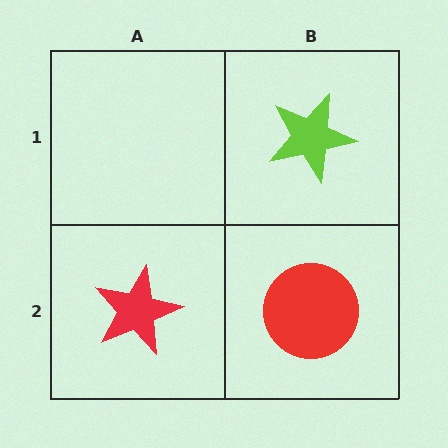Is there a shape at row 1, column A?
No, that cell is empty.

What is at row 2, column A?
A red star.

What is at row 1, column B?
A lime star.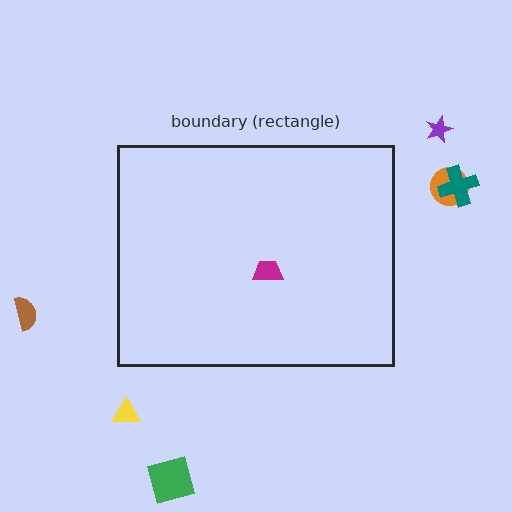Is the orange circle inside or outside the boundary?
Outside.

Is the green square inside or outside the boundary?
Outside.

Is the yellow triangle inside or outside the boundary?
Outside.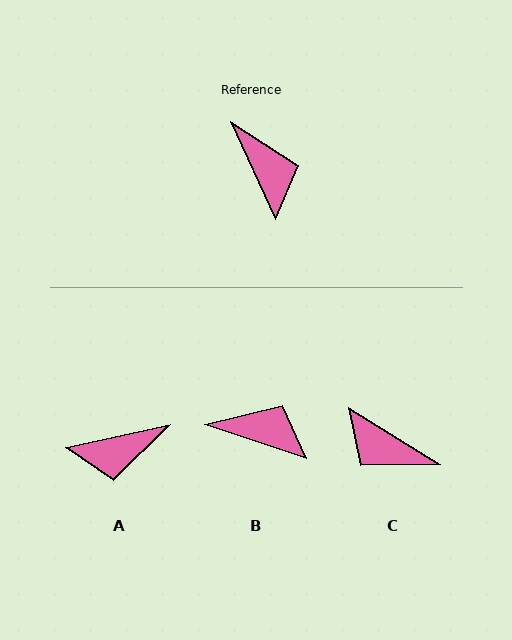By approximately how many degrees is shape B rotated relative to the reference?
Approximately 47 degrees counter-clockwise.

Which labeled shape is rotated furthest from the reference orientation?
C, about 146 degrees away.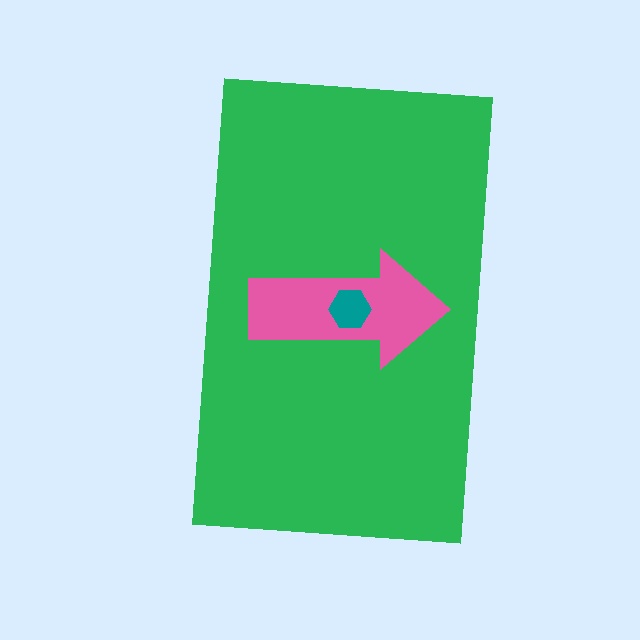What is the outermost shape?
The green rectangle.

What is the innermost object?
The teal hexagon.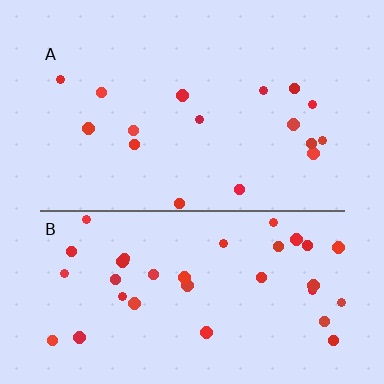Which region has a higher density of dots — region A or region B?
B (the bottom).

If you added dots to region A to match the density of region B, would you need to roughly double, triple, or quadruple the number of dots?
Approximately double.